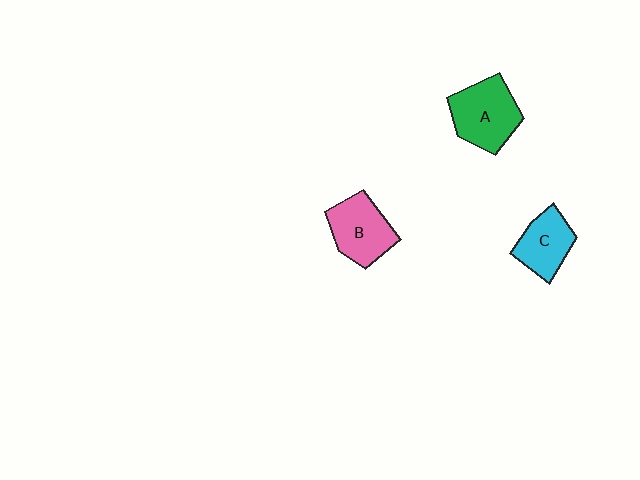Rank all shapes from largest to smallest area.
From largest to smallest: A (green), B (pink), C (cyan).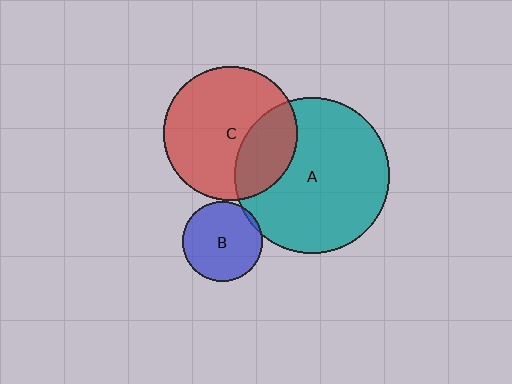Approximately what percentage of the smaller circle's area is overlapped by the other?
Approximately 5%.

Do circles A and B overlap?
Yes.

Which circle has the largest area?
Circle A (teal).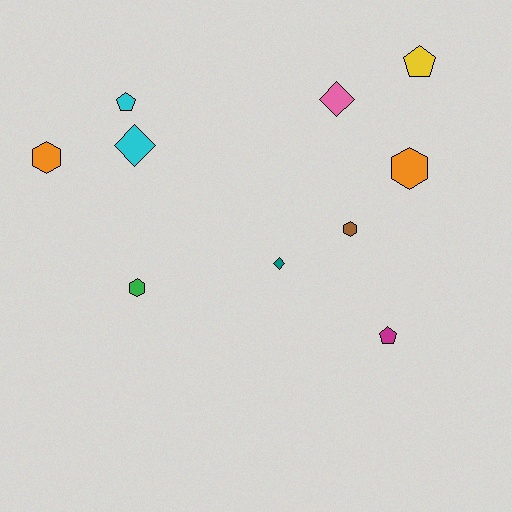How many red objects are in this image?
There are no red objects.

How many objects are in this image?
There are 10 objects.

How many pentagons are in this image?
There are 3 pentagons.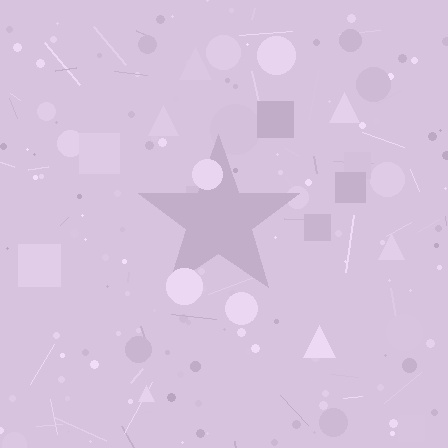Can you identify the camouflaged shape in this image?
The camouflaged shape is a star.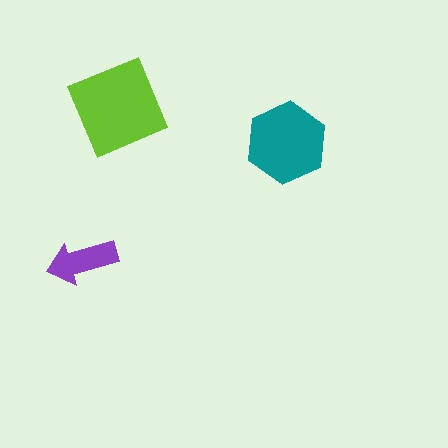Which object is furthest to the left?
The purple arrow is leftmost.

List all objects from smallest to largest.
The purple arrow, the teal hexagon, the lime diamond.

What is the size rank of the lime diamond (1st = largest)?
1st.